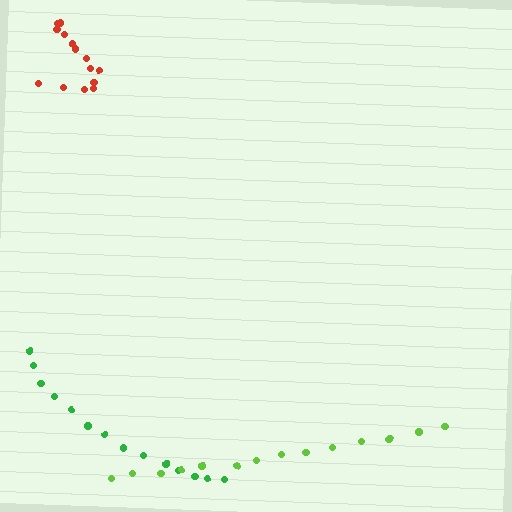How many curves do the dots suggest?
There are 3 distinct paths.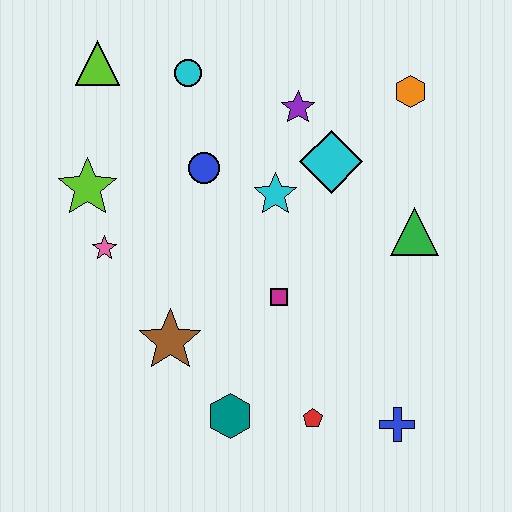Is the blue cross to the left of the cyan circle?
No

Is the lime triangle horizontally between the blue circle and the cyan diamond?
No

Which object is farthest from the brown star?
The orange hexagon is farthest from the brown star.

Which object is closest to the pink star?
The lime star is closest to the pink star.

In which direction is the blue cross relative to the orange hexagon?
The blue cross is below the orange hexagon.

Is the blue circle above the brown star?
Yes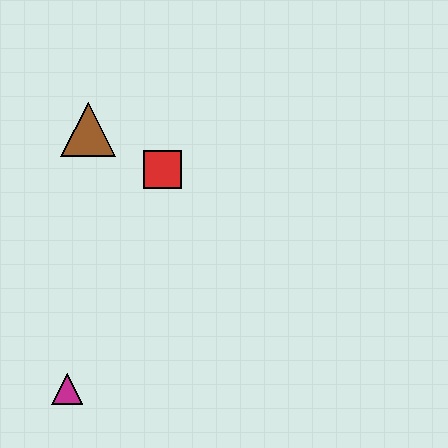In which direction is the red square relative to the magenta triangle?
The red square is above the magenta triangle.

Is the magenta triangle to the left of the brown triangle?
Yes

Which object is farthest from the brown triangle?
The magenta triangle is farthest from the brown triangle.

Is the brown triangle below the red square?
No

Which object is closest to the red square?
The brown triangle is closest to the red square.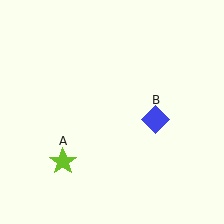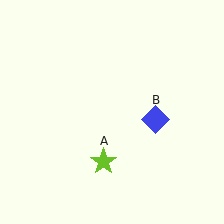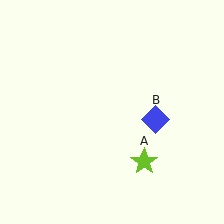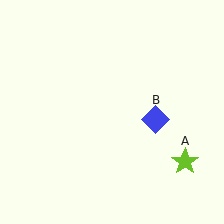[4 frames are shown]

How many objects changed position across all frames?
1 object changed position: lime star (object A).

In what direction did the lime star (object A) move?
The lime star (object A) moved right.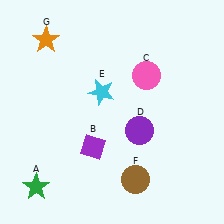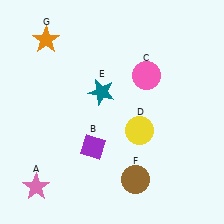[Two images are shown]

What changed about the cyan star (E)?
In Image 1, E is cyan. In Image 2, it changed to teal.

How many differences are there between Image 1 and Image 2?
There are 3 differences between the two images.